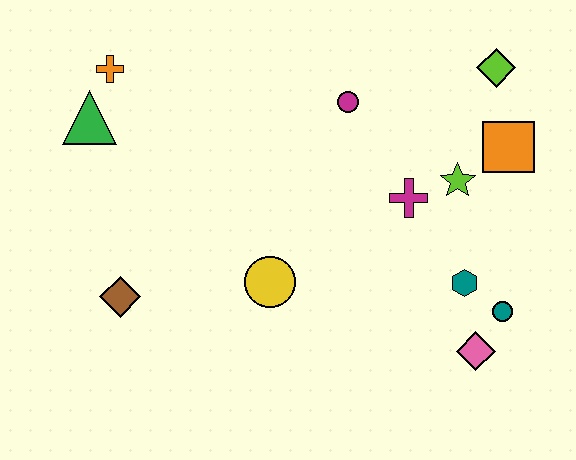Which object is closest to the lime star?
The magenta cross is closest to the lime star.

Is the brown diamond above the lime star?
No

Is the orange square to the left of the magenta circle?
No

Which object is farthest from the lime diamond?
The brown diamond is farthest from the lime diamond.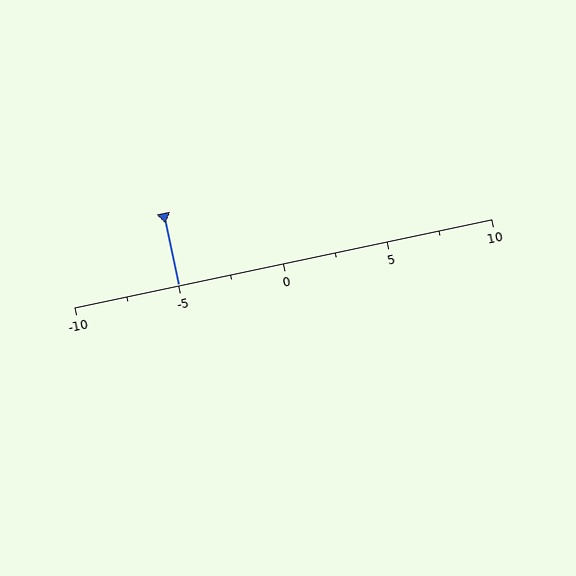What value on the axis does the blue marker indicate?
The marker indicates approximately -5.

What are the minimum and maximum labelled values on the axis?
The axis runs from -10 to 10.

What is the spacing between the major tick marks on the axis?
The major ticks are spaced 5 apart.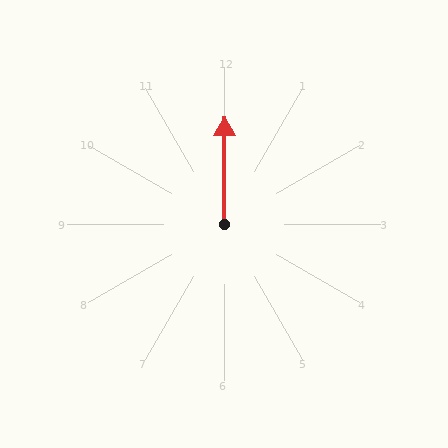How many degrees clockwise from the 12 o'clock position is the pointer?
Approximately 0 degrees.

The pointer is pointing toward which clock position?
Roughly 12 o'clock.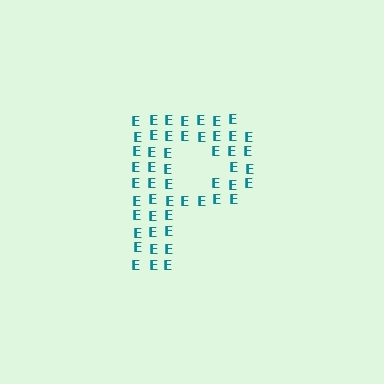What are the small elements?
The small elements are letter E's.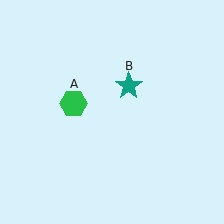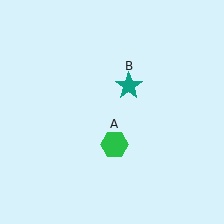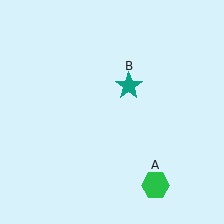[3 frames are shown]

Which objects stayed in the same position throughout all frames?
Teal star (object B) remained stationary.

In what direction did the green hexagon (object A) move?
The green hexagon (object A) moved down and to the right.